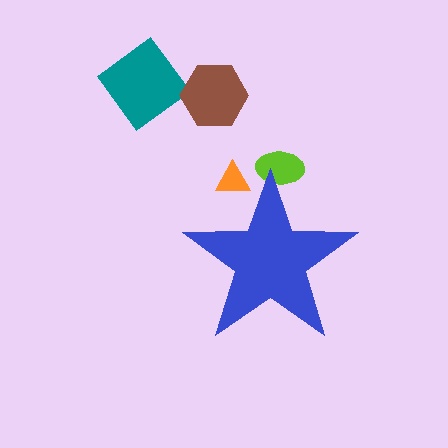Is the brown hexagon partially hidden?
No, the brown hexagon is fully visible.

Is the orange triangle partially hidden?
Yes, the orange triangle is partially hidden behind the blue star.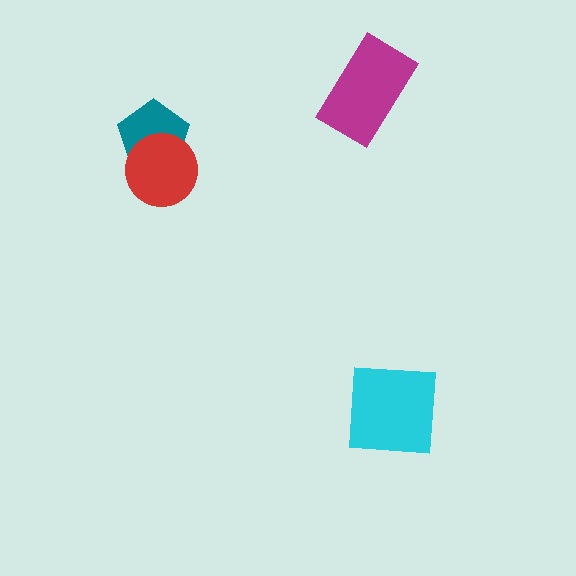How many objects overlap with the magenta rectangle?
0 objects overlap with the magenta rectangle.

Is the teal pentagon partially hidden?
Yes, it is partially covered by another shape.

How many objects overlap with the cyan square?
0 objects overlap with the cyan square.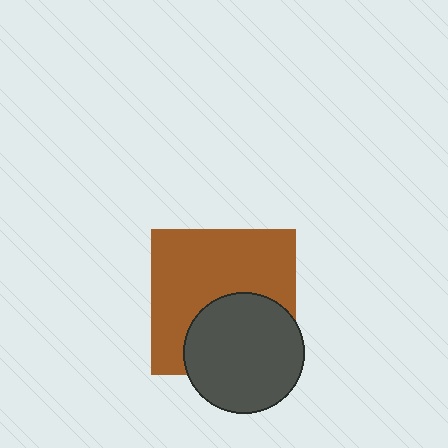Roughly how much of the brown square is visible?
About half of it is visible (roughly 61%).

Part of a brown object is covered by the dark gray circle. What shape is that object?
It is a square.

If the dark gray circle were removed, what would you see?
You would see the complete brown square.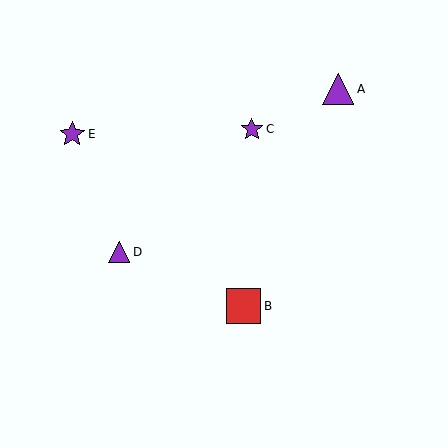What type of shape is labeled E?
Shape E is a purple star.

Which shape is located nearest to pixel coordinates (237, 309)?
The red square (labeled B) at (244, 306) is nearest to that location.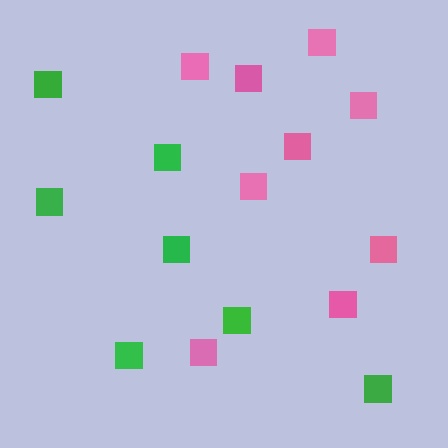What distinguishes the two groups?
There are 2 groups: one group of green squares (7) and one group of pink squares (9).